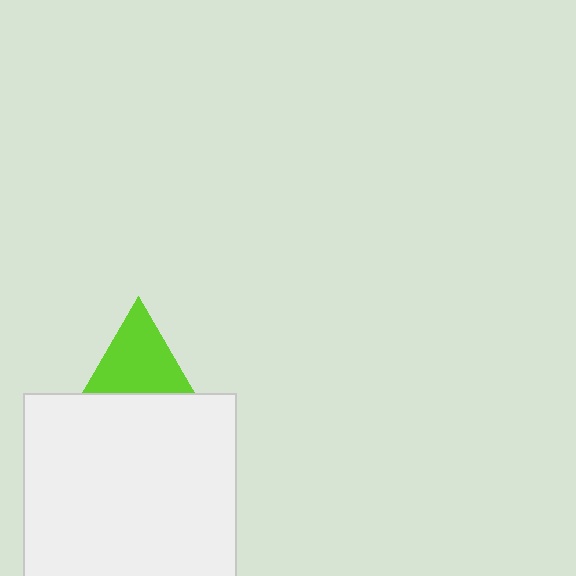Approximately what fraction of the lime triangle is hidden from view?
Roughly 33% of the lime triangle is hidden behind the white square.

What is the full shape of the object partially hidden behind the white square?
The partially hidden object is a lime triangle.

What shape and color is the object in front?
The object in front is a white square.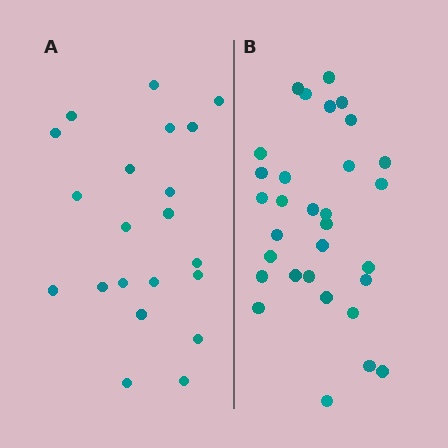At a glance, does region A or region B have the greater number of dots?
Region B (the right region) has more dots.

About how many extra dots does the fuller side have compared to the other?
Region B has roughly 10 or so more dots than region A.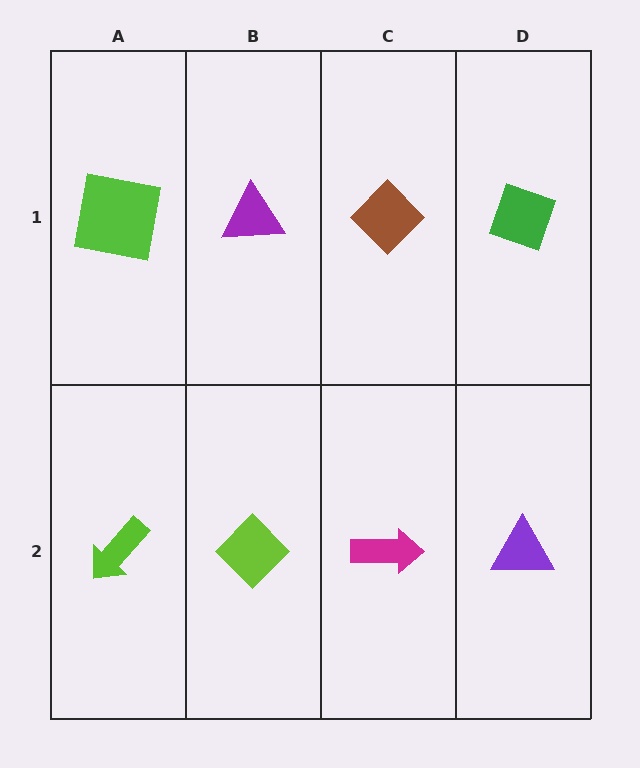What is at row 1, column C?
A brown diamond.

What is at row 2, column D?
A purple triangle.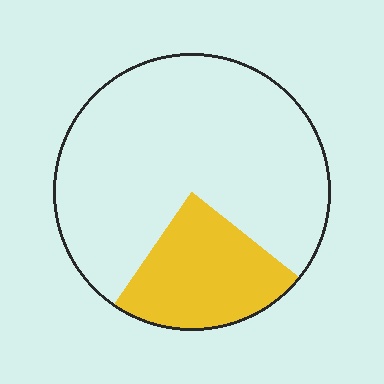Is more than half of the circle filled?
No.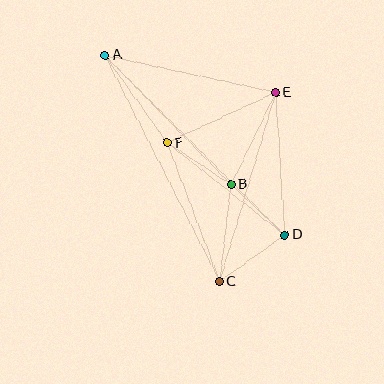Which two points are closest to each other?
Points B and D are closest to each other.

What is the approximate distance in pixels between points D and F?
The distance between D and F is approximately 149 pixels.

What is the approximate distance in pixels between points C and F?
The distance between C and F is approximately 148 pixels.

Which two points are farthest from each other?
Points A and D are farthest from each other.